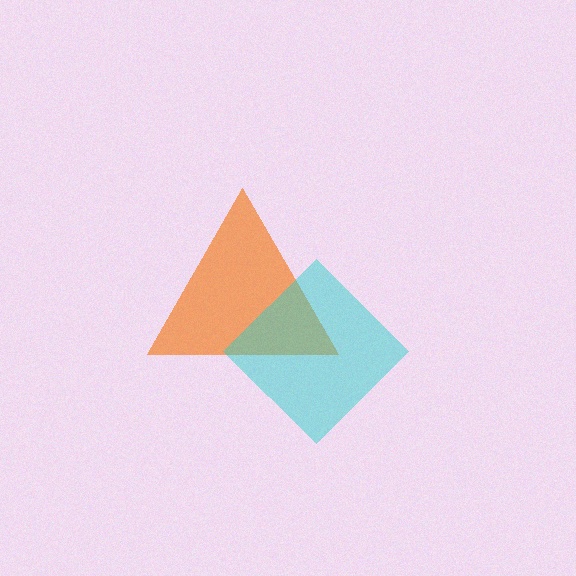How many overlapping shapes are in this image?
There are 2 overlapping shapes in the image.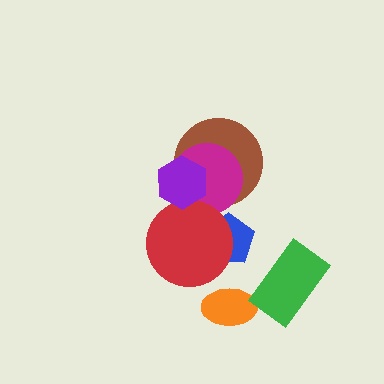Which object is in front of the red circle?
The purple hexagon is in front of the red circle.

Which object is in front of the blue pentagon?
The red circle is in front of the blue pentagon.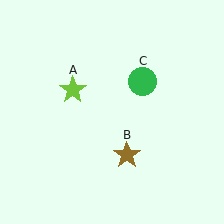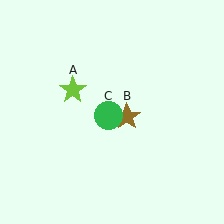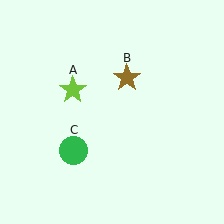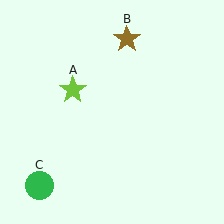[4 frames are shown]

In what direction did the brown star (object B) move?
The brown star (object B) moved up.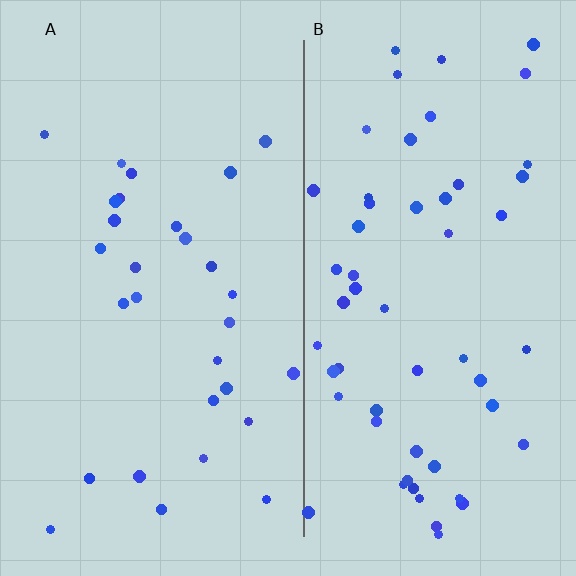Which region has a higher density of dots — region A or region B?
B (the right).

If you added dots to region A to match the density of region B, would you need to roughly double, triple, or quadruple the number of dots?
Approximately double.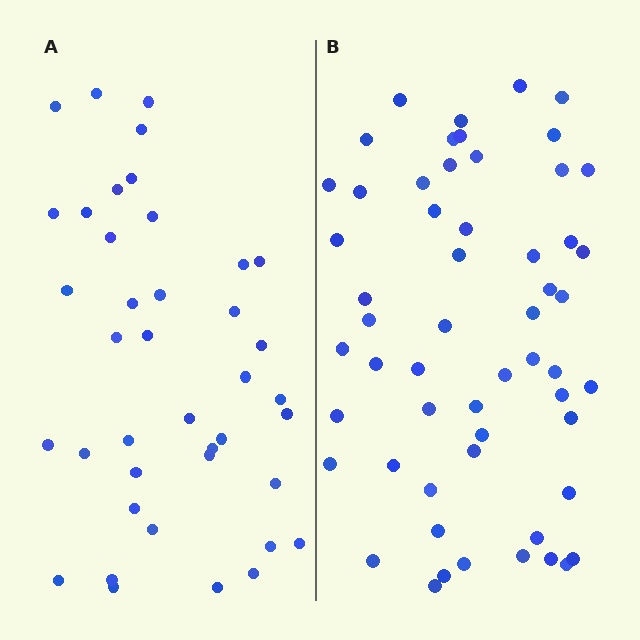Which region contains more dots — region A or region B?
Region B (the right region) has more dots.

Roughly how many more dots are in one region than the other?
Region B has approximately 15 more dots than region A.